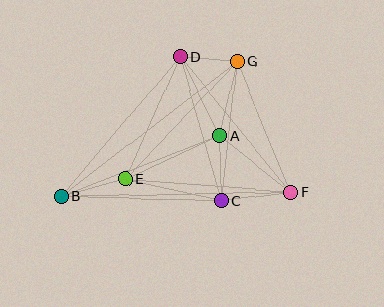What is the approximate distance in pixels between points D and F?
The distance between D and F is approximately 175 pixels.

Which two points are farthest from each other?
Points B and F are farthest from each other.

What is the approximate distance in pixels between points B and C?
The distance between B and C is approximately 160 pixels.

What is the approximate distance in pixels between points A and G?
The distance between A and G is approximately 76 pixels.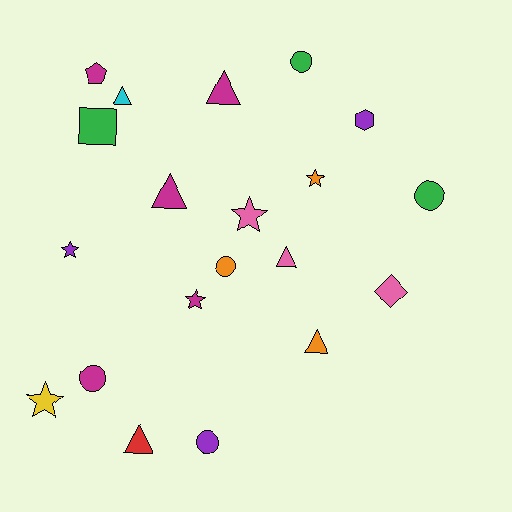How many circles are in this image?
There are 5 circles.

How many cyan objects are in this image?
There is 1 cyan object.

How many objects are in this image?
There are 20 objects.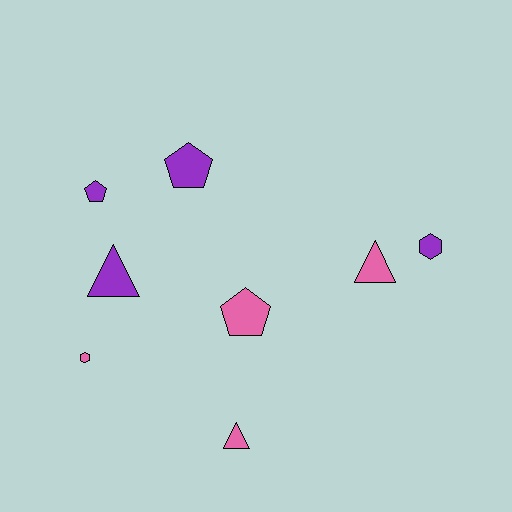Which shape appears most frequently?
Triangle, with 3 objects.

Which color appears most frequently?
Pink, with 4 objects.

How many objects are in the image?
There are 8 objects.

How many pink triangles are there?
There are 2 pink triangles.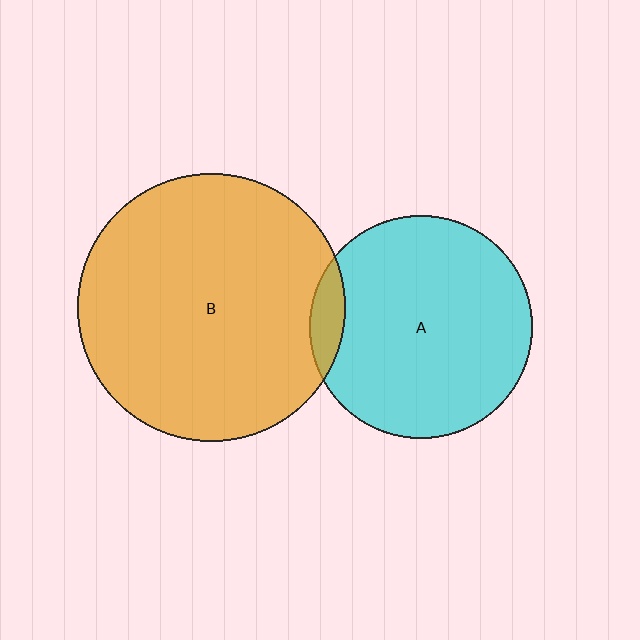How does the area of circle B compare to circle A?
Approximately 1.5 times.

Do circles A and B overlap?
Yes.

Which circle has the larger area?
Circle B (orange).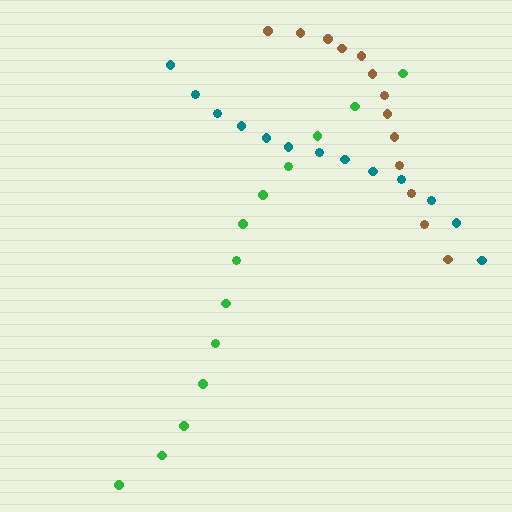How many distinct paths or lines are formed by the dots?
There are 3 distinct paths.